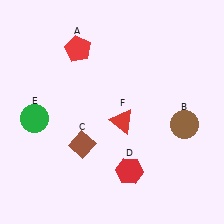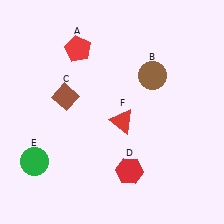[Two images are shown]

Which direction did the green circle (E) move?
The green circle (E) moved down.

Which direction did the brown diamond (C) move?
The brown diamond (C) moved up.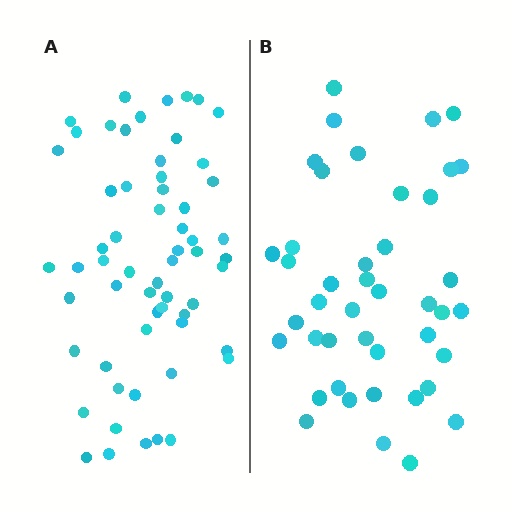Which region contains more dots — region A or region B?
Region A (the left region) has more dots.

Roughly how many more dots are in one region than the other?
Region A has approximately 15 more dots than region B.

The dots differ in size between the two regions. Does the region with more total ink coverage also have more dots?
No. Region B has more total ink coverage because its dots are larger, but region A actually contains more individual dots. Total area can be misleading — the number of items is what matters here.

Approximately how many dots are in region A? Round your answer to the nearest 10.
About 60 dots.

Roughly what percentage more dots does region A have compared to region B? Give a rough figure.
About 40% more.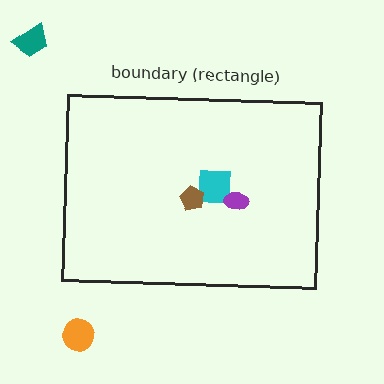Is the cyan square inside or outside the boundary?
Inside.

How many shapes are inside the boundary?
3 inside, 2 outside.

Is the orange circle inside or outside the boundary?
Outside.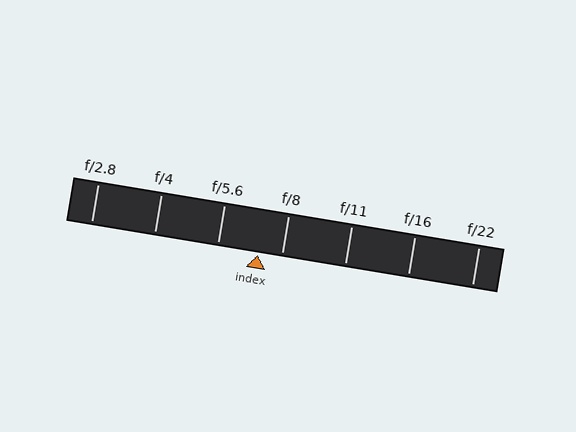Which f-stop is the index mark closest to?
The index mark is closest to f/8.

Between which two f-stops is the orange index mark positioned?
The index mark is between f/5.6 and f/8.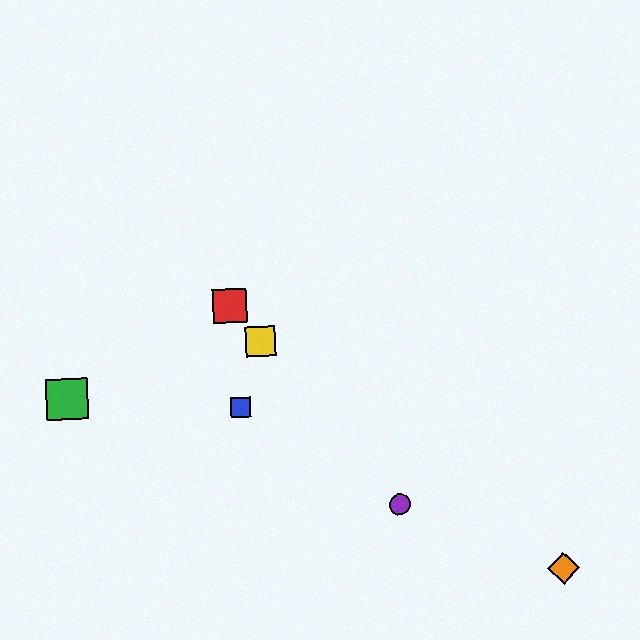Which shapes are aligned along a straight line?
The red square, the yellow square, the purple circle are aligned along a straight line.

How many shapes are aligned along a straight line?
3 shapes (the red square, the yellow square, the purple circle) are aligned along a straight line.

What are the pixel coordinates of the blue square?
The blue square is at (240, 407).